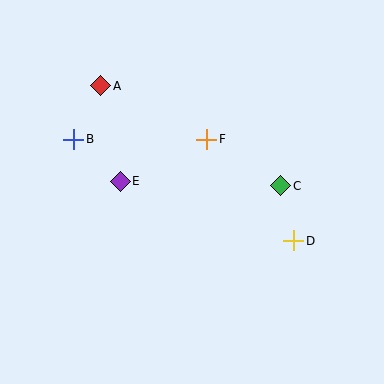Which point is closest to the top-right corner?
Point C is closest to the top-right corner.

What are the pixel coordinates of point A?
Point A is at (101, 86).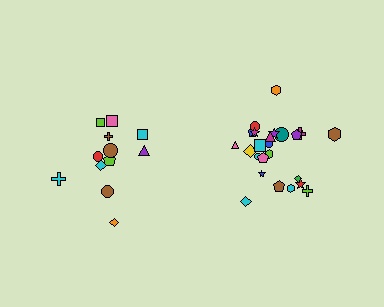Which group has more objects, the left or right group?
The right group.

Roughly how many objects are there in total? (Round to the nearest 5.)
Roughly 35 objects in total.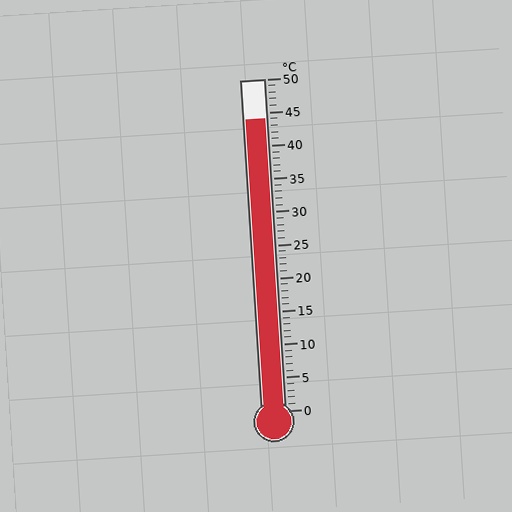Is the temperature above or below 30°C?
The temperature is above 30°C.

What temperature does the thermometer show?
The thermometer shows approximately 44°C.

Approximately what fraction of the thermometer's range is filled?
The thermometer is filled to approximately 90% of its range.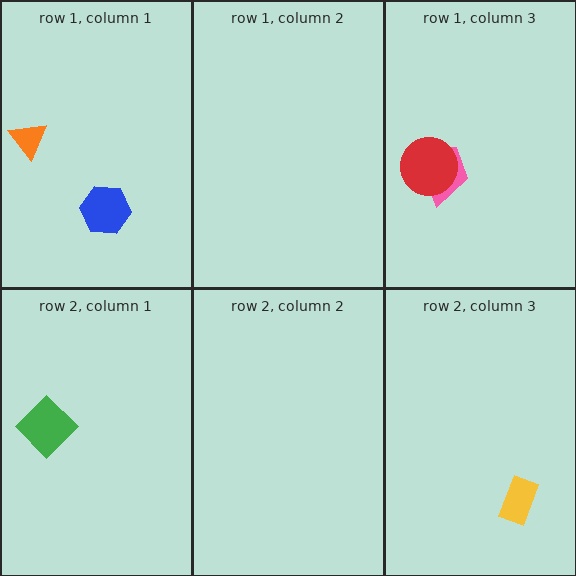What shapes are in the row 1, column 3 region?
The pink trapezoid, the red circle.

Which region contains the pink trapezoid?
The row 1, column 3 region.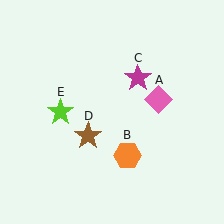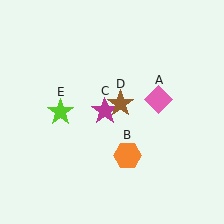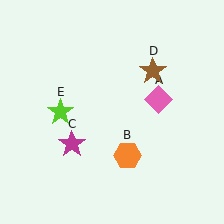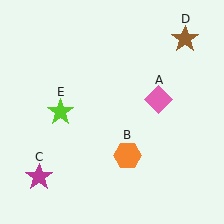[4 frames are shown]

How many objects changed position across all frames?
2 objects changed position: magenta star (object C), brown star (object D).